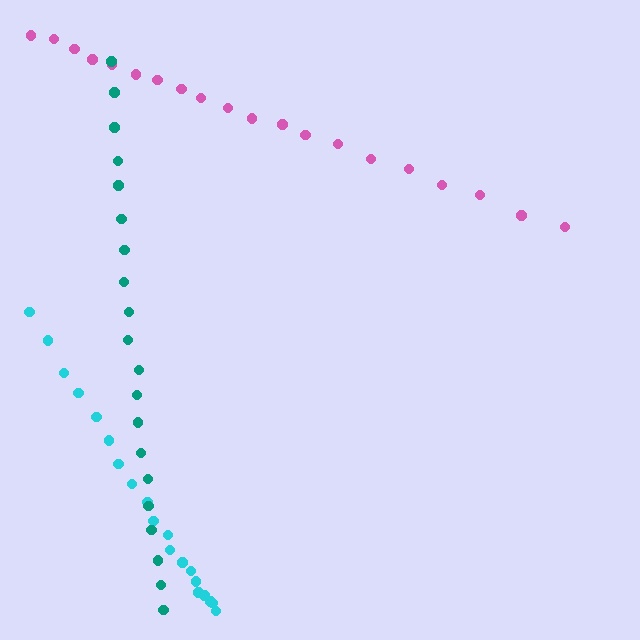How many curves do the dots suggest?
There are 3 distinct paths.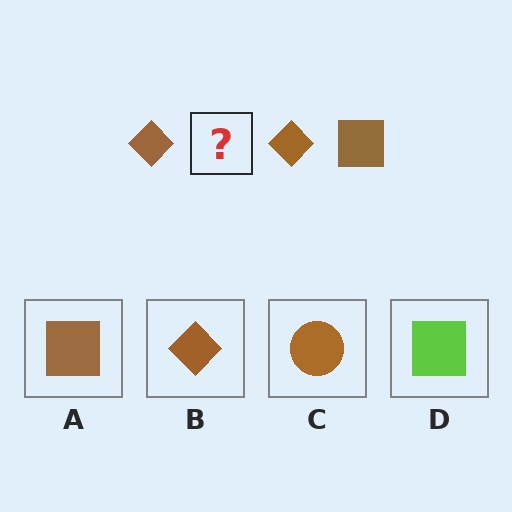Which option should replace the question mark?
Option A.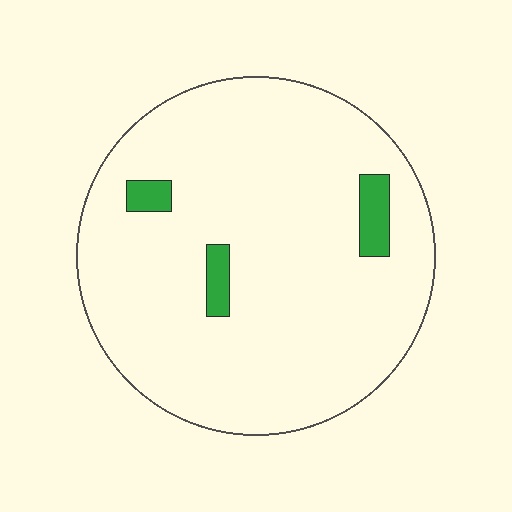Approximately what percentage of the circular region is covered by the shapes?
Approximately 5%.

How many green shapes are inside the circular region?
3.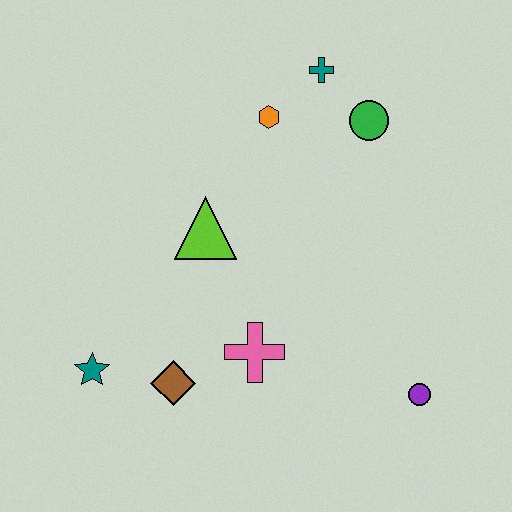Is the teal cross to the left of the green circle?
Yes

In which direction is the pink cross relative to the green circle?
The pink cross is below the green circle.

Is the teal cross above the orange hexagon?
Yes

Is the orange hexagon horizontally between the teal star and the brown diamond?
No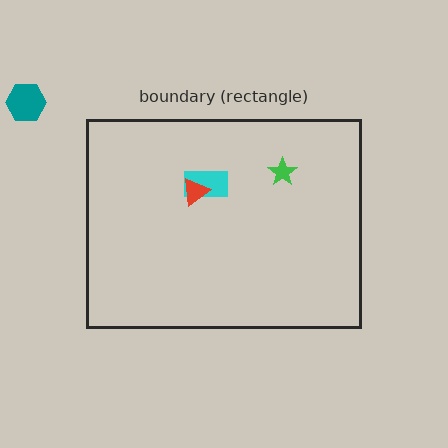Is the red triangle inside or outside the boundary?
Inside.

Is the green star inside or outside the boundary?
Inside.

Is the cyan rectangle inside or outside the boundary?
Inside.